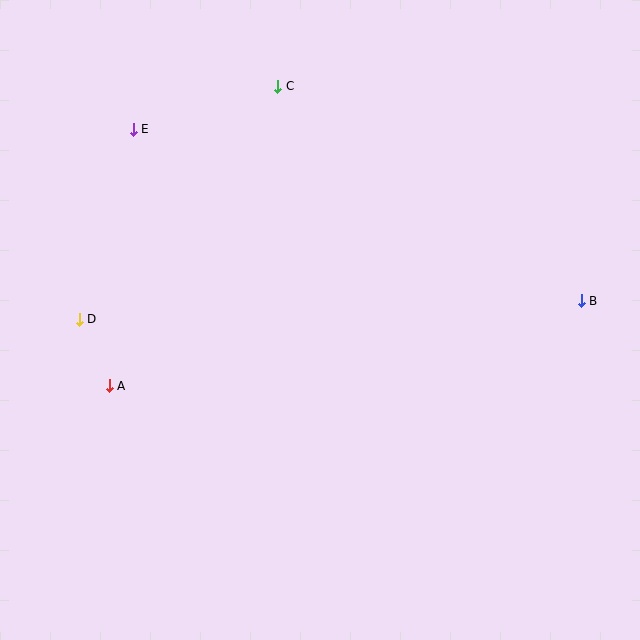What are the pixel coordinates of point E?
Point E is at (133, 129).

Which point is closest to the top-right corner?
Point B is closest to the top-right corner.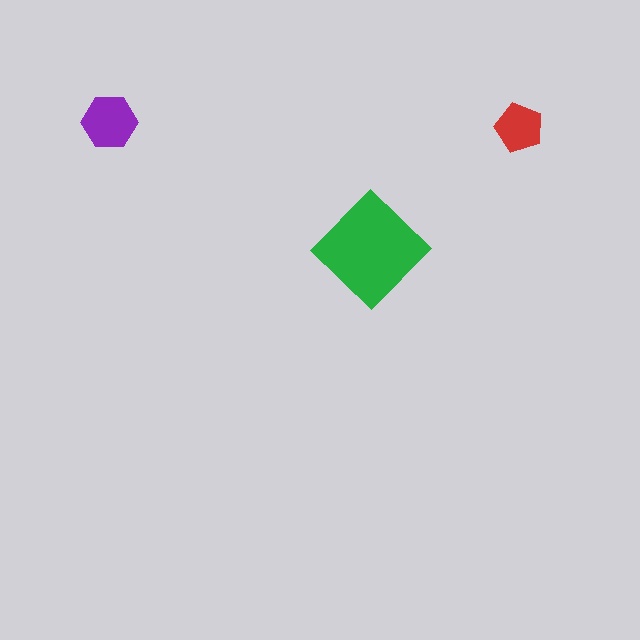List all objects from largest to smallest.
The green diamond, the purple hexagon, the red pentagon.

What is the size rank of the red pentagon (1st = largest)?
3rd.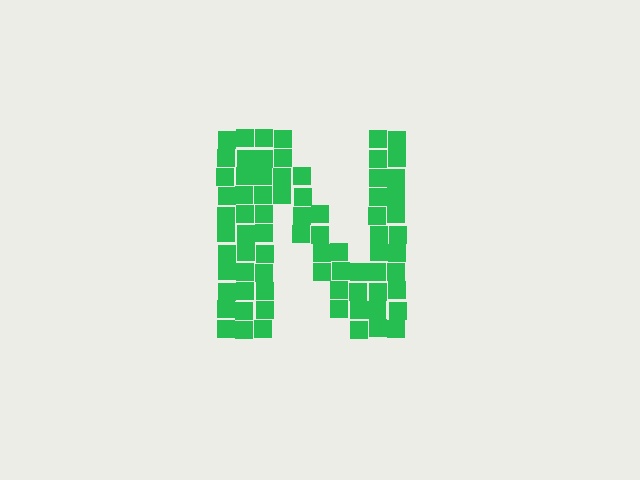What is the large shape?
The large shape is the letter N.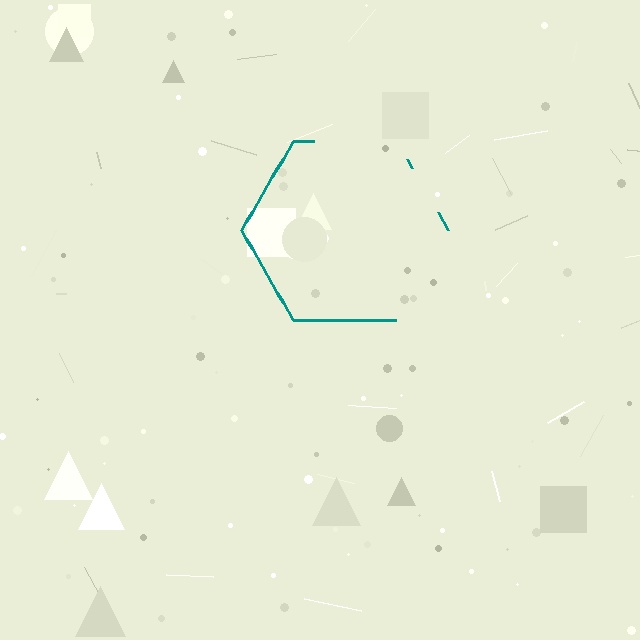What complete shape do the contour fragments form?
The contour fragments form a hexagon.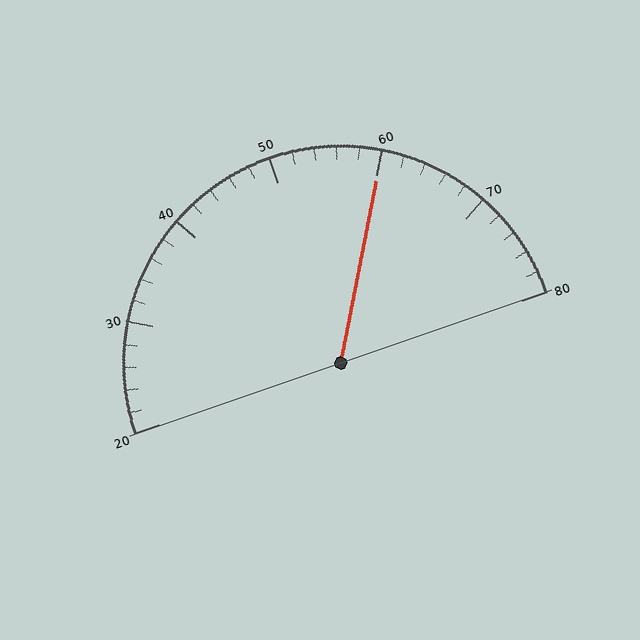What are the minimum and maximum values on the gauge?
The gauge ranges from 20 to 80.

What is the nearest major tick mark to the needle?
The nearest major tick mark is 60.